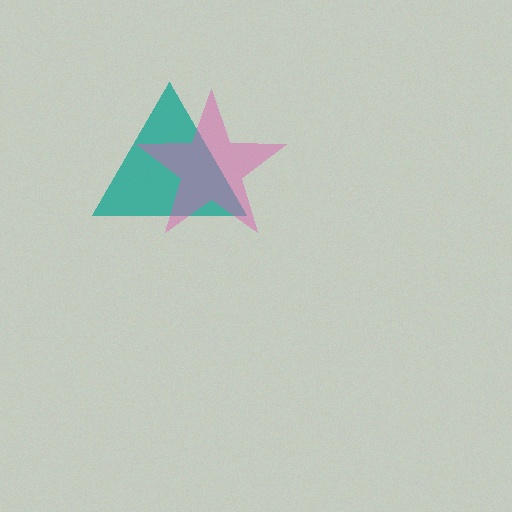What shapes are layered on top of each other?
The layered shapes are: a teal triangle, a pink star.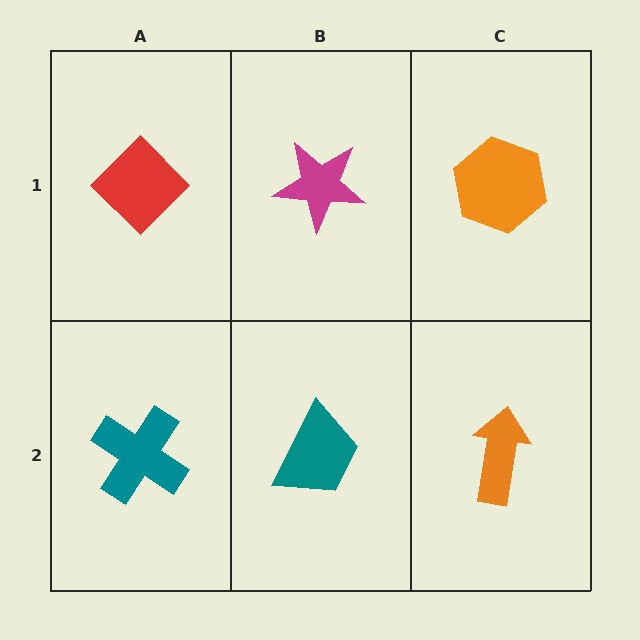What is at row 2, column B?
A teal trapezoid.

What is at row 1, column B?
A magenta star.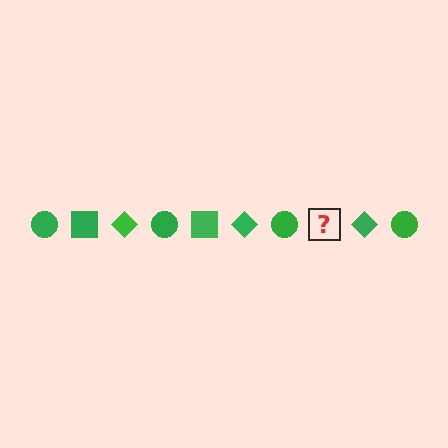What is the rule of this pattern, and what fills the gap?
The rule is that the pattern cycles through circle, square, diamond shapes in green. The gap should be filled with a green square.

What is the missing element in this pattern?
The missing element is a green square.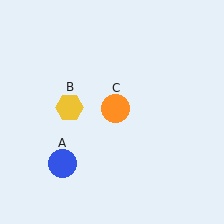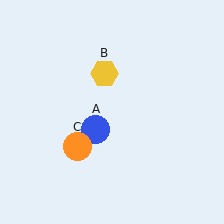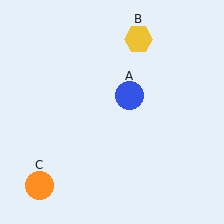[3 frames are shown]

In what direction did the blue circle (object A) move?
The blue circle (object A) moved up and to the right.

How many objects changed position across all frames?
3 objects changed position: blue circle (object A), yellow hexagon (object B), orange circle (object C).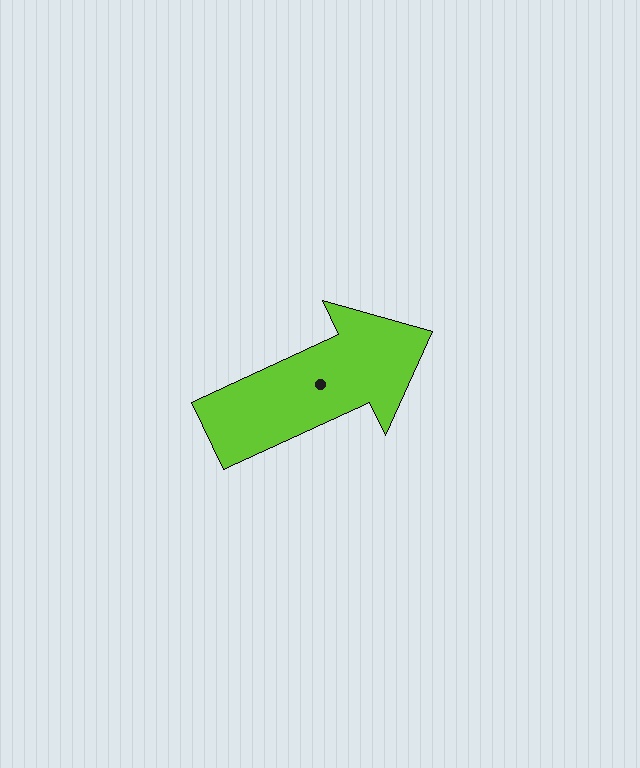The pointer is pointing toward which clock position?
Roughly 2 o'clock.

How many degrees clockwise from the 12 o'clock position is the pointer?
Approximately 65 degrees.